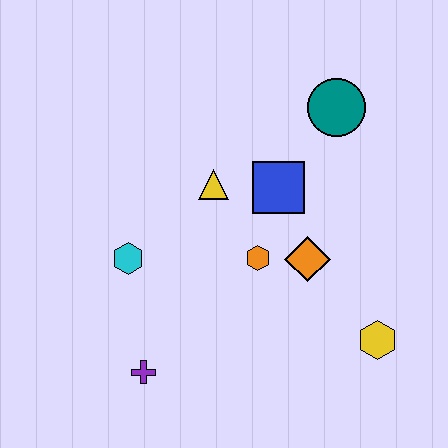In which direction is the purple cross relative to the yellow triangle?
The purple cross is below the yellow triangle.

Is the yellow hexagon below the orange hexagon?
Yes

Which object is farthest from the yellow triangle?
The yellow hexagon is farthest from the yellow triangle.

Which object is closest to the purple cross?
The cyan hexagon is closest to the purple cross.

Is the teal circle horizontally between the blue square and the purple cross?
No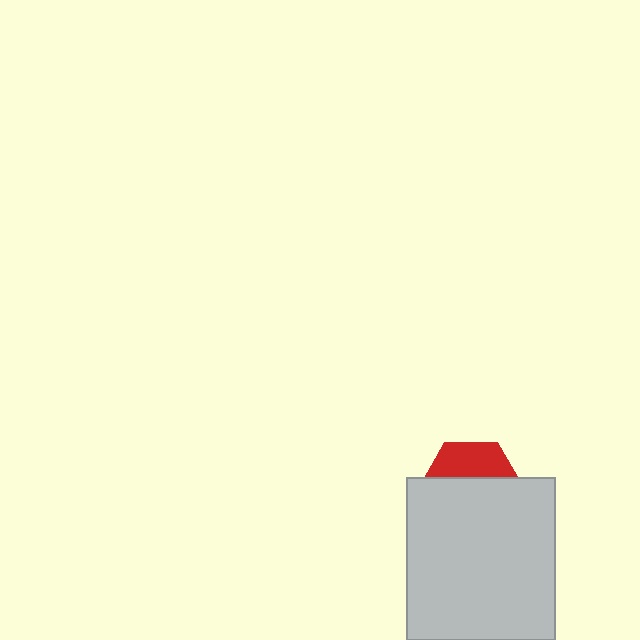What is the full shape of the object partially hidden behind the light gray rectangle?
The partially hidden object is a red hexagon.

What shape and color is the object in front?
The object in front is a light gray rectangle.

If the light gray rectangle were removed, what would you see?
You would see the complete red hexagon.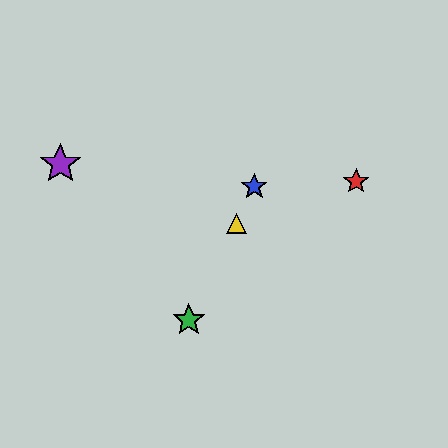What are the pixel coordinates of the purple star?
The purple star is at (60, 164).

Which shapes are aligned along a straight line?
The blue star, the green star, the yellow triangle are aligned along a straight line.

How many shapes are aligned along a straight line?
3 shapes (the blue star, the green star, the yellow triangle) are aligned along a straight line.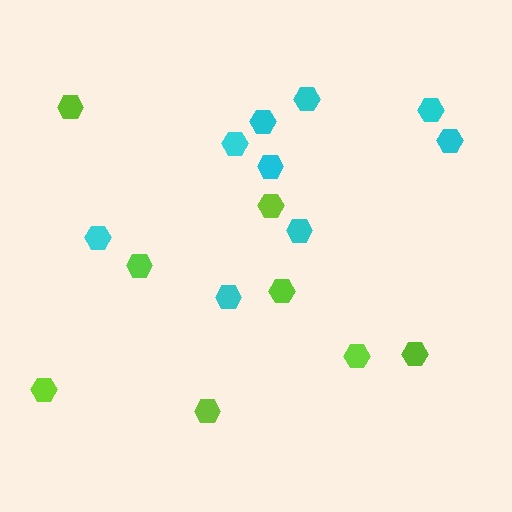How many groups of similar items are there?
There are 2 groups: one group of lime hexagons (8) and one group of cyan hexagons (9).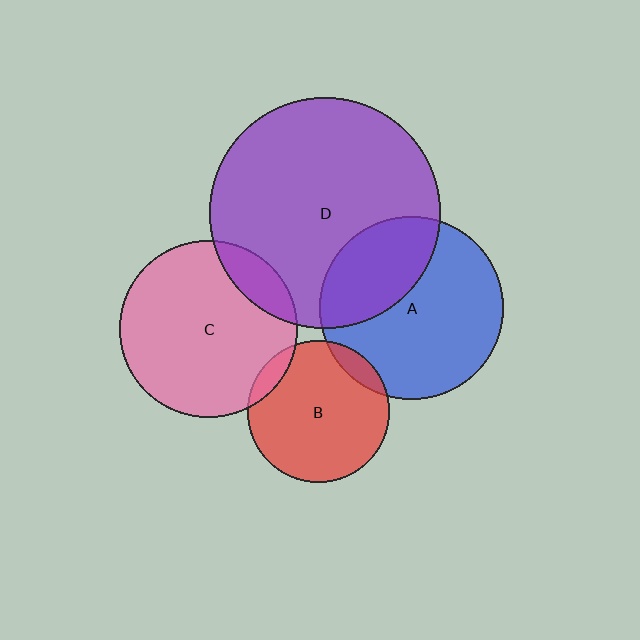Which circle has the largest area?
Circle D (purple).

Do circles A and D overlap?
Yes.